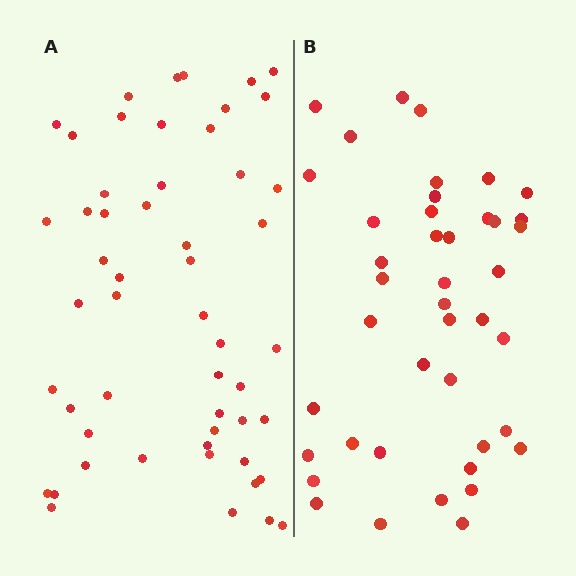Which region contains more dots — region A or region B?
Region A (the left region) has more dots.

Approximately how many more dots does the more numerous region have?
Region A has roughly 12 or so more dots than region B.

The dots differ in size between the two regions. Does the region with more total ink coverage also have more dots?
No. Region B has more total ink coverage because its dots are larger, but region A actually contains more individual dots. Total area can be misleading — the number of items is what matters here.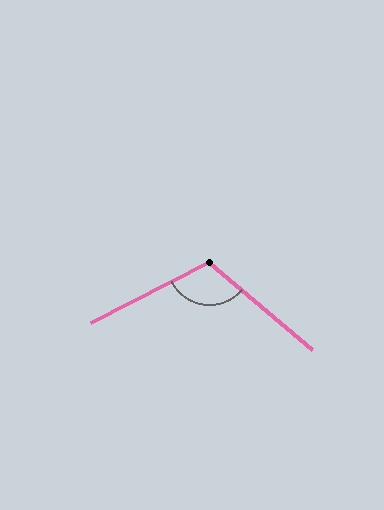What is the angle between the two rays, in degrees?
Approximately 113 degrees.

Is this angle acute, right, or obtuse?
It is obtuse.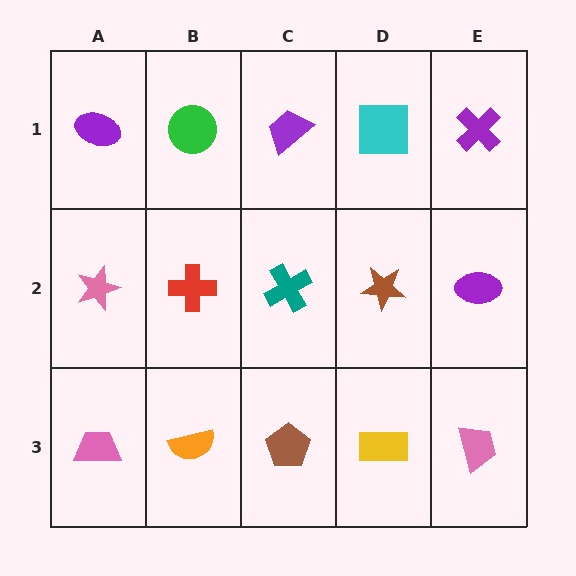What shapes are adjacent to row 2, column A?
A purple ellipse (row 1, column A), a pink trapezoid (row 3, column A), a red cross (row 2, column B).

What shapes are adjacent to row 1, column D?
A brown star (row 2, column D), a purple trapezoid (row 1, column C), a purple cross (row 1, column E).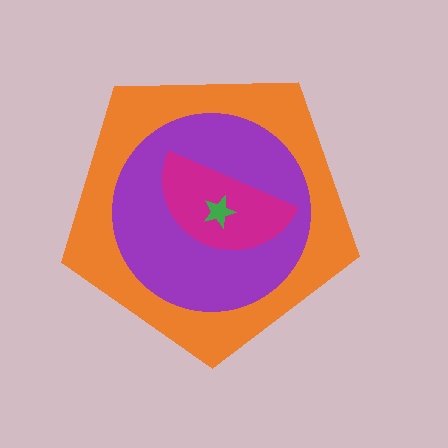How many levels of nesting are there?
4.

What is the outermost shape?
The orange pentagon.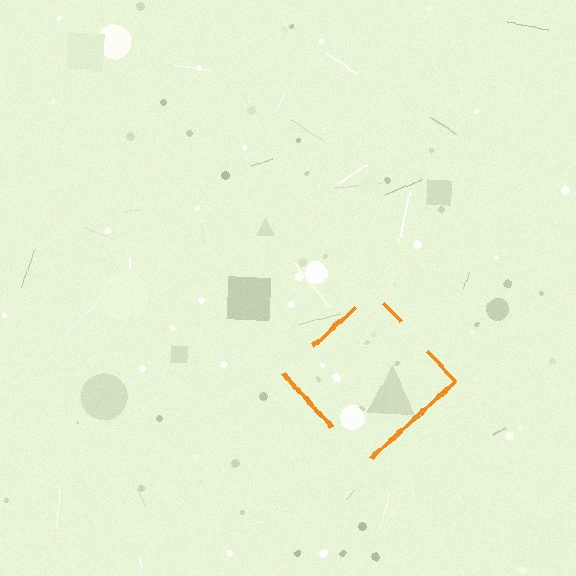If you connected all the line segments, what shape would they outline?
They would outline a diamond.